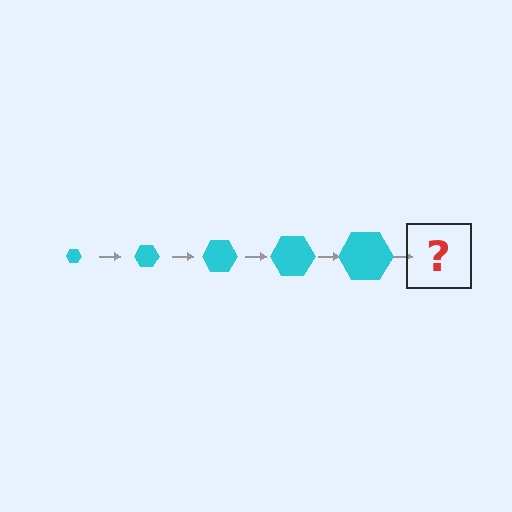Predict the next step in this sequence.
The next step is a cyan hexagon, larger than the previous one.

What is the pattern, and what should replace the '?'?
The pattern is that the hexagon gets progressively larger each step. The '?' should be a cyan hexagon, larger than the previous one.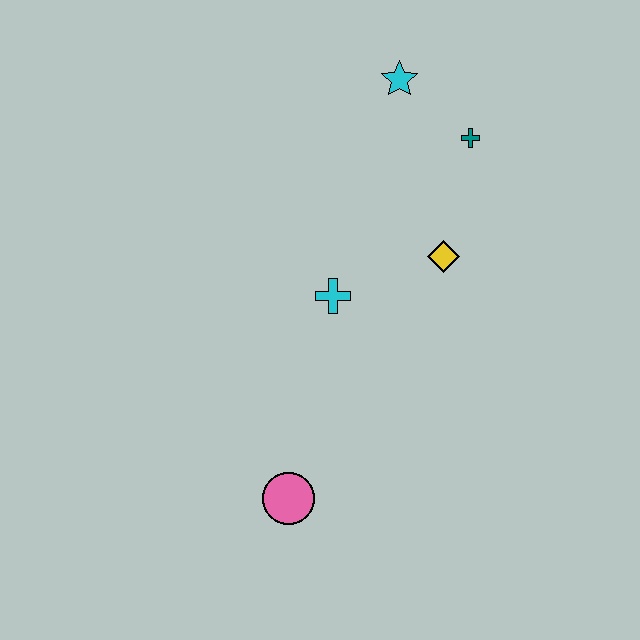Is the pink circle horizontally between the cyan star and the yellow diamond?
No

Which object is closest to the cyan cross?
The yellow diamond is closest to the cyan cross.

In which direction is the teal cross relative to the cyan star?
The teal cross is to the right of the cyan star.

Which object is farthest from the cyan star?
The pink circle is farthest from the cyan star.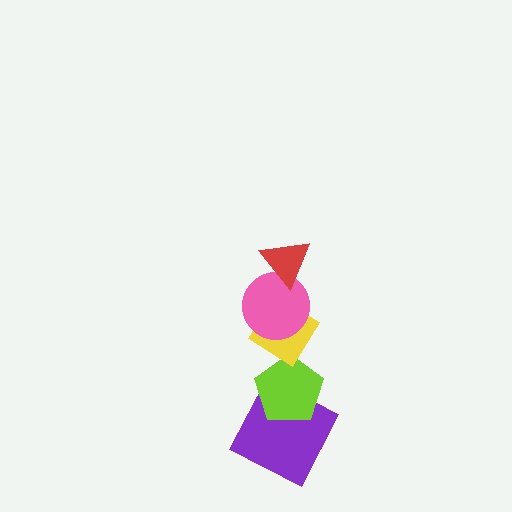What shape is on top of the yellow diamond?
The pink circle is on top of the yellow diamond.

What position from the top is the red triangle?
The red triangle is 1st from the top.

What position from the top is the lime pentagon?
The lime pentagon is 4th from the top.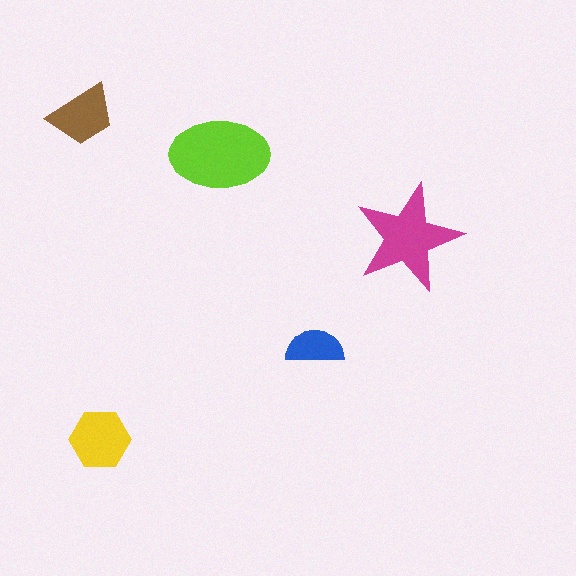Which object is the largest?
The lime ellipse.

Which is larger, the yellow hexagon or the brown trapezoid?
The yellow hexagon.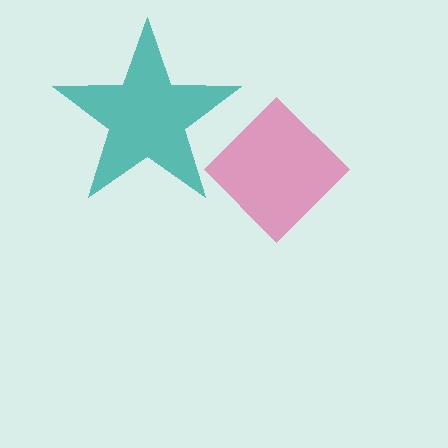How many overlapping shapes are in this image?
There are 2 overlapping shapes in the image.